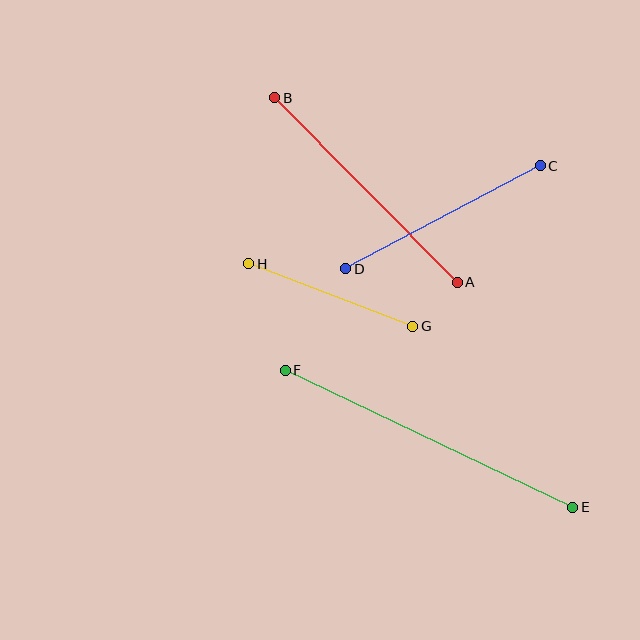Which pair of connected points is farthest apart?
Points E and F are farthest apart.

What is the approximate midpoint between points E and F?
The midpoint is at approximately (429, 439) pixels.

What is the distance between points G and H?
The distance is approximately 176 pixels.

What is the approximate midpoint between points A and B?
The midpoint is at approximately (366, 190) pixels.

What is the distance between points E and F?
The distance is approximately 318 pixels.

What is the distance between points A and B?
The distance is approximately 260 pixels.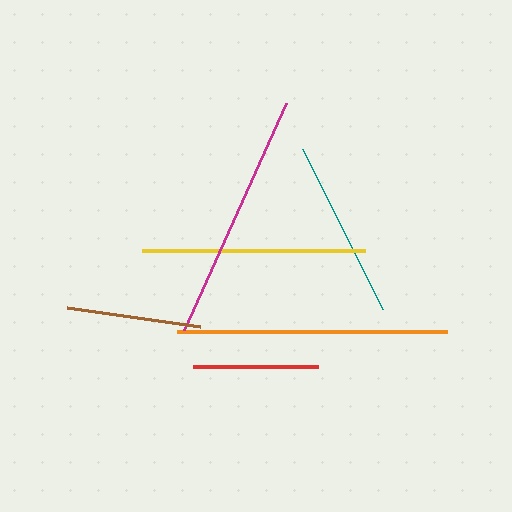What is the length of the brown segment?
The brown segment is approximately 134 pixels long.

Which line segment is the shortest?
The red line is the shortest at approximately 125 pixels.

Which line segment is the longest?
The orange line is the longest at approximately 270 pixels.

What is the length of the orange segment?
The orange segment is approximately 270 pixels long.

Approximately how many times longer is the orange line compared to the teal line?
The orange line is approximately 1.5 times the length of the teal line.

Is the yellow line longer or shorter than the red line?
The yellow line is longer than the red line.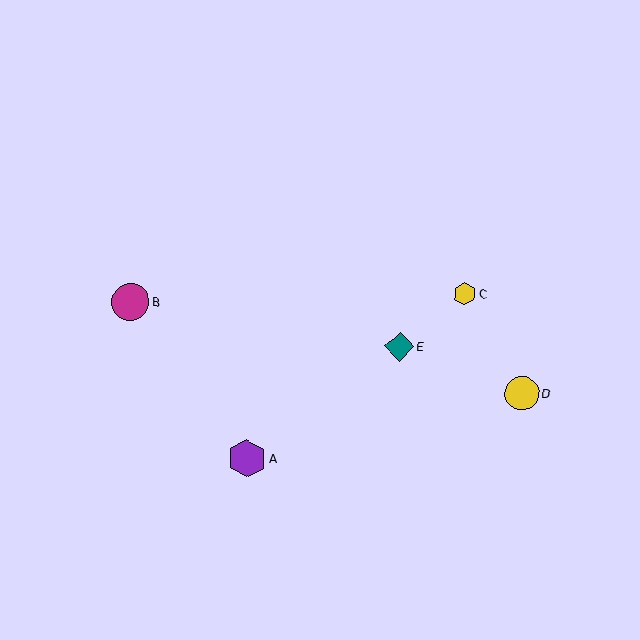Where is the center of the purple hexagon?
The center of the purple hexagon is at (247, 458).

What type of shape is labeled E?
Shape E is a teal diamond.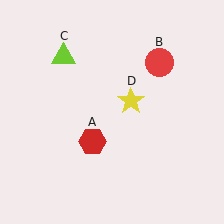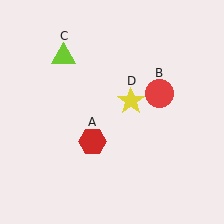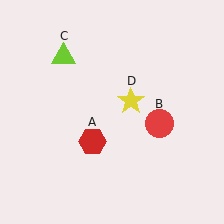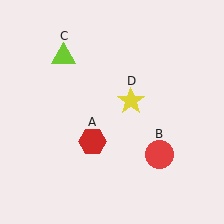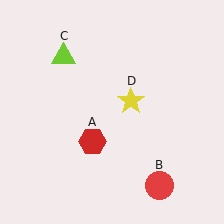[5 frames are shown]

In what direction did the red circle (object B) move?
The red circle (object B) moved down.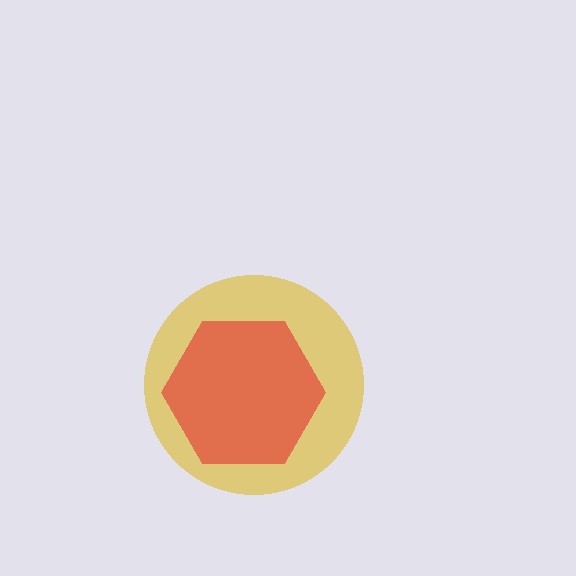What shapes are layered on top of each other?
The layered shapes are: a yellow circle, a red hexagon.